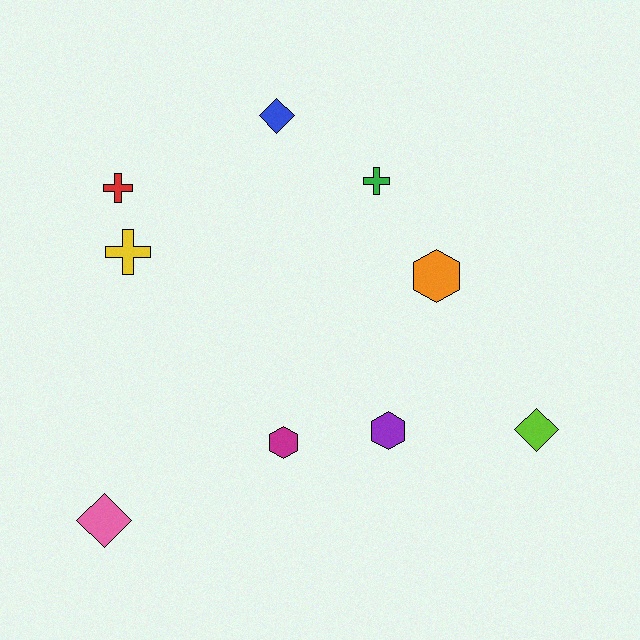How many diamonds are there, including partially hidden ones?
There are 3 diamonds.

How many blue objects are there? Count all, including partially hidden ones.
There is 1 blue object.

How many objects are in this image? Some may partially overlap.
There are 9 objects.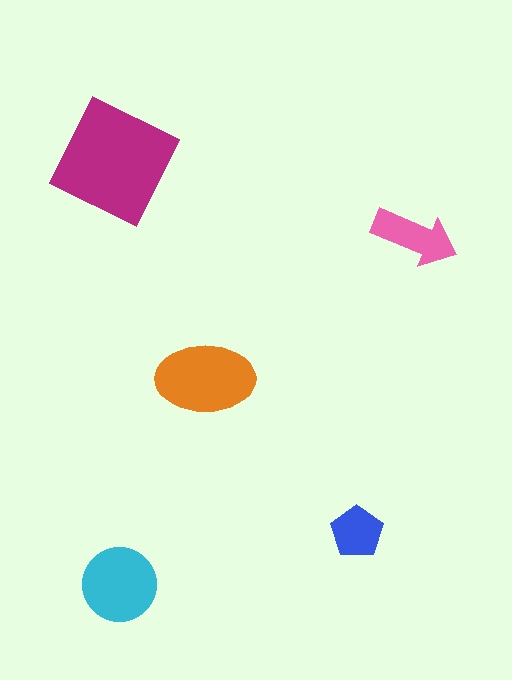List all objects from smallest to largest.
The blue pentagon, the pink arrow, the cyan circle, the orange ellipse, the magenta square.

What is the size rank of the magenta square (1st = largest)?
1st.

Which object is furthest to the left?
The magenta square is leftmost.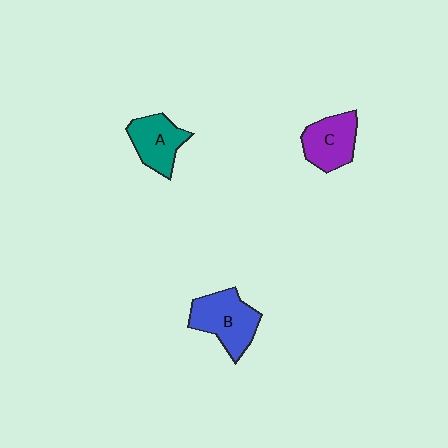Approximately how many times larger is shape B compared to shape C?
Approximately 1.2 times.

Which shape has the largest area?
Shape B (blue).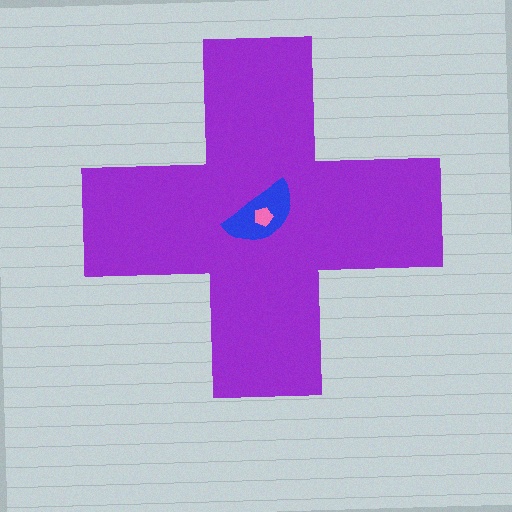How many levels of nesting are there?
3.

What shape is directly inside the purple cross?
The blue semicircle.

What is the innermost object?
The pink pentagon.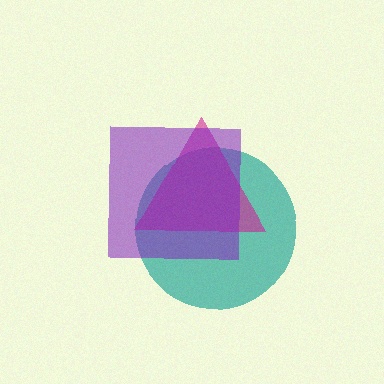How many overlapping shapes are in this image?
There are 3 overlapping shapes in the image.